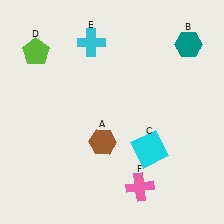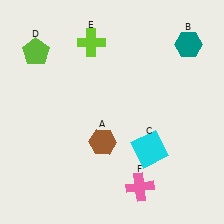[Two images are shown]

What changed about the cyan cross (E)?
In Image 1, E is cyan. In Image 2, it changed to lime.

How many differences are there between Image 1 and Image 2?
There is 1 difference between the two images.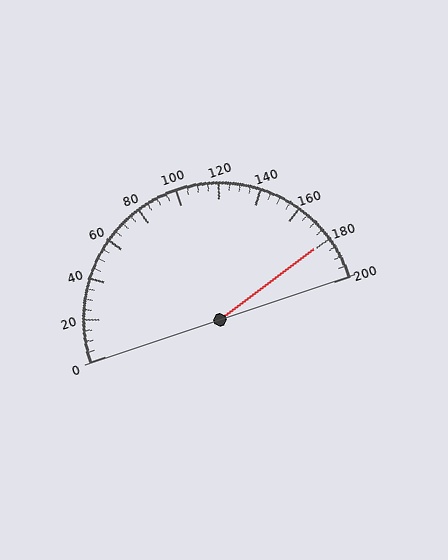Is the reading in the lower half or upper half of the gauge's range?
The reading is in the upper half of the range (0 to 200).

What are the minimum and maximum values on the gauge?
The gauge ranges from 0 to 200.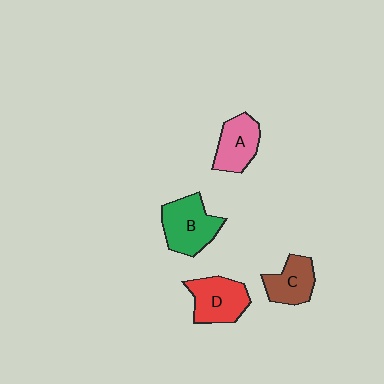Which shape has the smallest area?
Shape C (brown).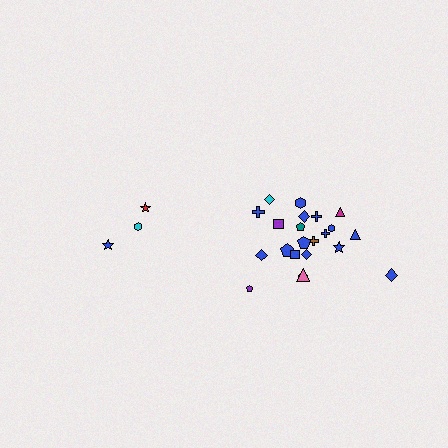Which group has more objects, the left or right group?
The right group.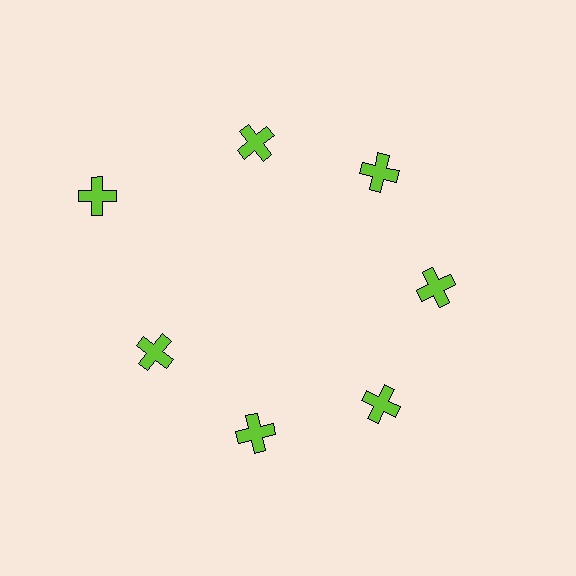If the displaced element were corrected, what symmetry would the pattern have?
It would have 7-fold rotational symmetry — the pattern would map onto itself every 51 degrees.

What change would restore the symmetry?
The symmetry would be restored by moving it inward, back onto the ring so that all 7 crosses sit at equal angles and equal distance from the center.